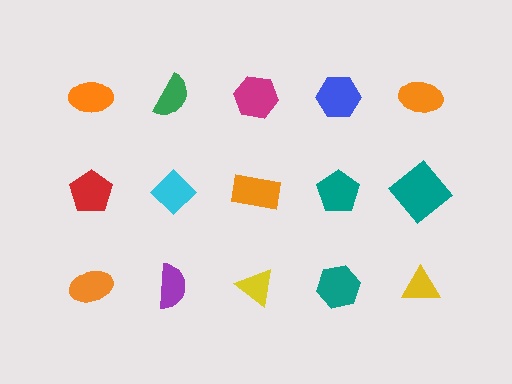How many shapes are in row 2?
5 shapes.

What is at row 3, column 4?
A teal hexagon.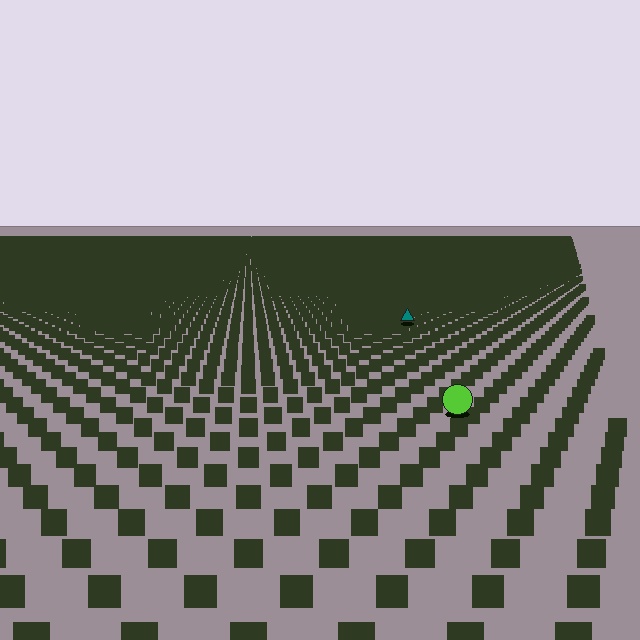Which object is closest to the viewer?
The lime circle is closest. The texture marks near it are larger and more spread out.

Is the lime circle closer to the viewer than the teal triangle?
Yes. The lime circle is closer — you can tell from the texture gradient: the ground texture is coarser near it.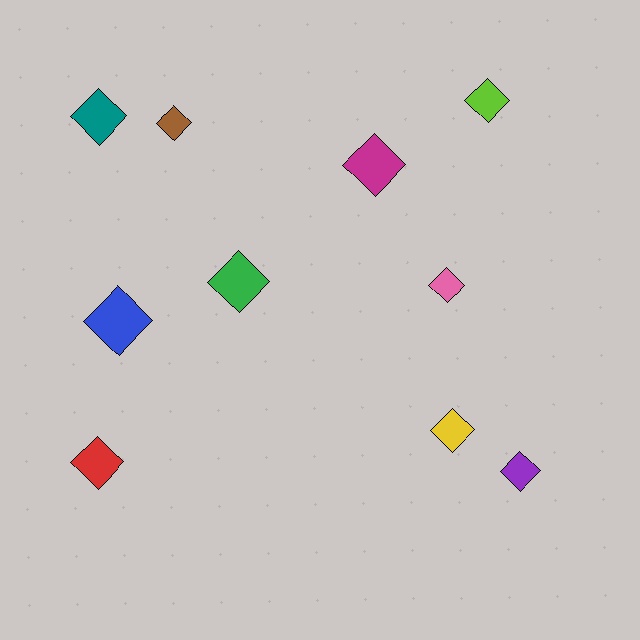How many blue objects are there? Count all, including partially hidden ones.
There is 1 blue object.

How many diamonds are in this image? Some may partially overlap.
There are 10 diamonds.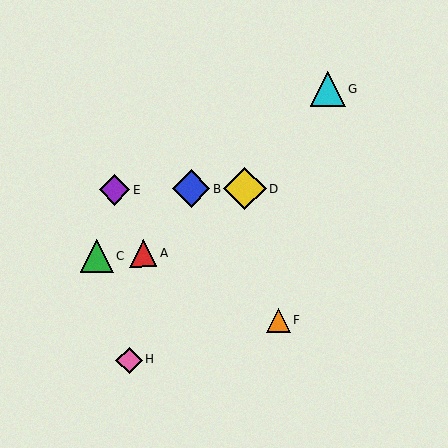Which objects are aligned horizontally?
Objects B, D, E are aligned horizontally.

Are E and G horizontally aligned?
No, E is at y≈189 and G is at y≈89.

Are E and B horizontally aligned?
Yes, both are at y≈189.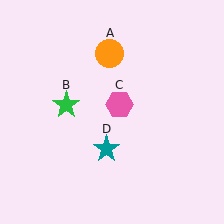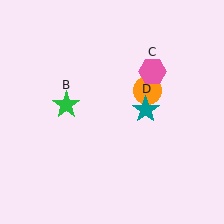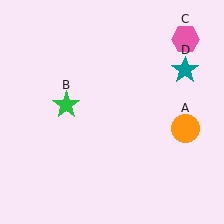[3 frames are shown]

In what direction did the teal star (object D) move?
The teal star (object D) moved up and to the right.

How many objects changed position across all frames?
3 objects changed position: orange circle (object A), pink hexagon (object C), teal star (object D).